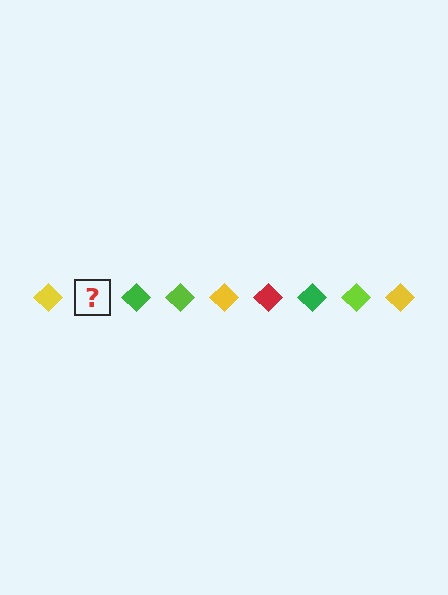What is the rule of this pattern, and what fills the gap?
The rule is that the pattern cycles through yellow, red, green, lime diamonds. The gap should be filled with a red diamond.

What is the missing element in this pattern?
The missing element is a red diamond.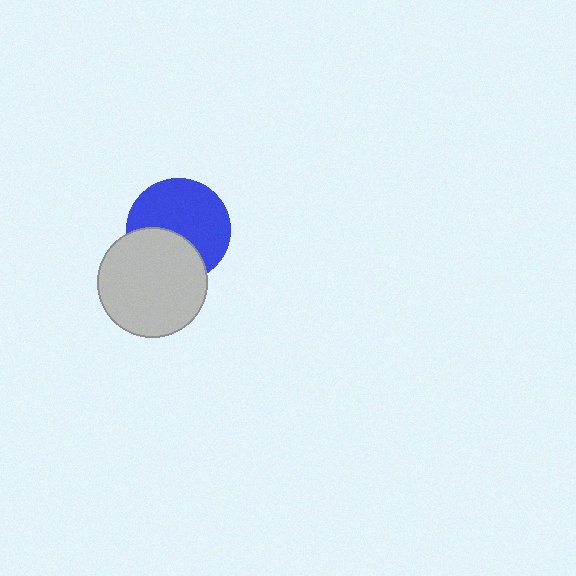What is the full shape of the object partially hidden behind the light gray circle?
The partially hidden object is a blue circle.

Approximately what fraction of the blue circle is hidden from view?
Roughly 36% of the blue circle is hidden behind the light gray circle.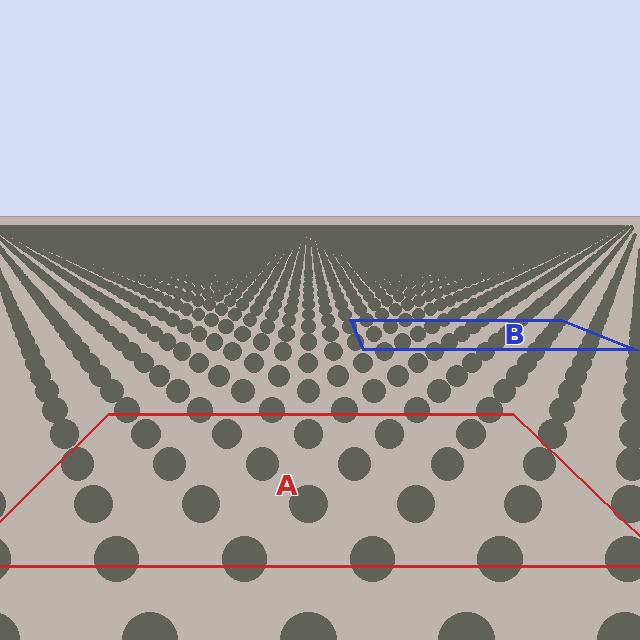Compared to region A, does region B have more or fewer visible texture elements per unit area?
Region B has more texture elements per unit area — they are packed more densely because it is farther away.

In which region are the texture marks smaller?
The texture marks are smaller in region B, because it is farther away.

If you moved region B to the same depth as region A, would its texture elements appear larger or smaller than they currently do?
They would appear larger. At a closer depth, the same texture elements are projected at a bigger on-screen size.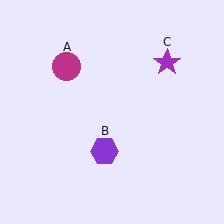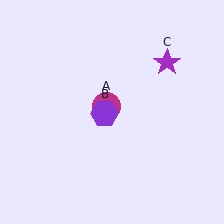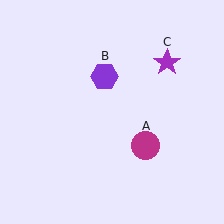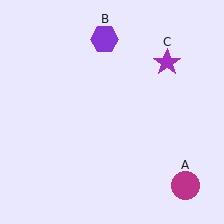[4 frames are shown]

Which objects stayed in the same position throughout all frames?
Purple star (object C) remained stationary.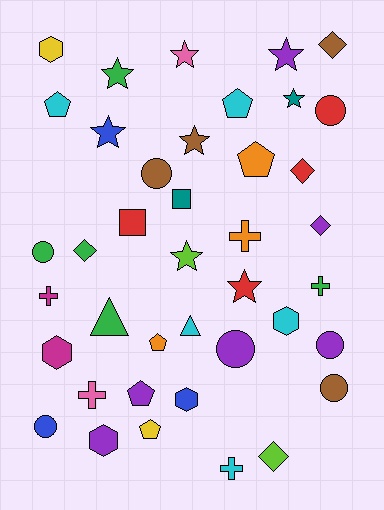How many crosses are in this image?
There are 5 crosses.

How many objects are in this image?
There are 40 objects.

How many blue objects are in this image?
There are 3 blue objects.